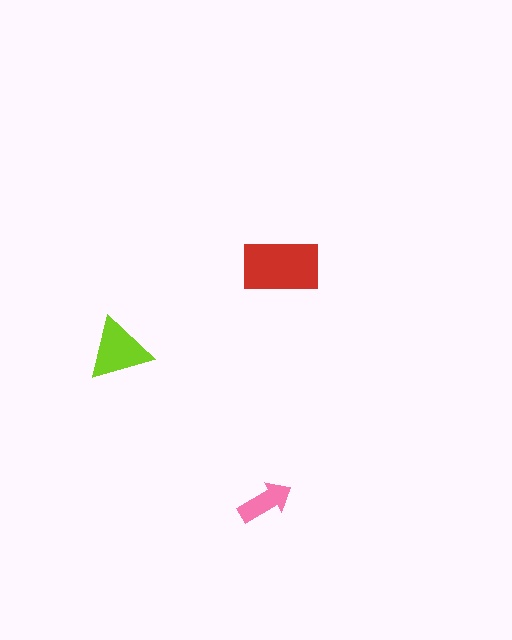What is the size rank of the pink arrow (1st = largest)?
3rd.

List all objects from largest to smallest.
The red rectangle, the lime triangle, the pink arrow.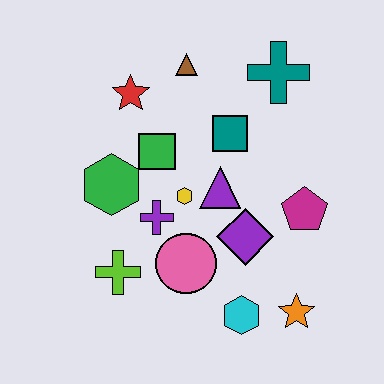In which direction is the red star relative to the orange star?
The red star is above the orange star.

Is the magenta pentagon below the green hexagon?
Yes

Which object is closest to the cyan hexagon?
The orange star is closest to the cyan hexagon.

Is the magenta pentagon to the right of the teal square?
Yes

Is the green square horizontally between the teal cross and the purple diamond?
No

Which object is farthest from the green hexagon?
The orange star is farthest from the green hexagon.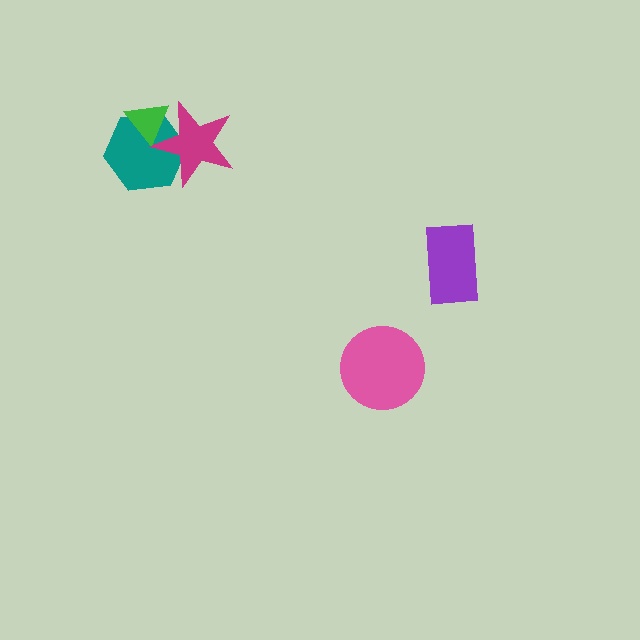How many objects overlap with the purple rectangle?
0 objects overlap with the purple rectangle.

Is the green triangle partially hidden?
Yes, it is partially covered by another shape.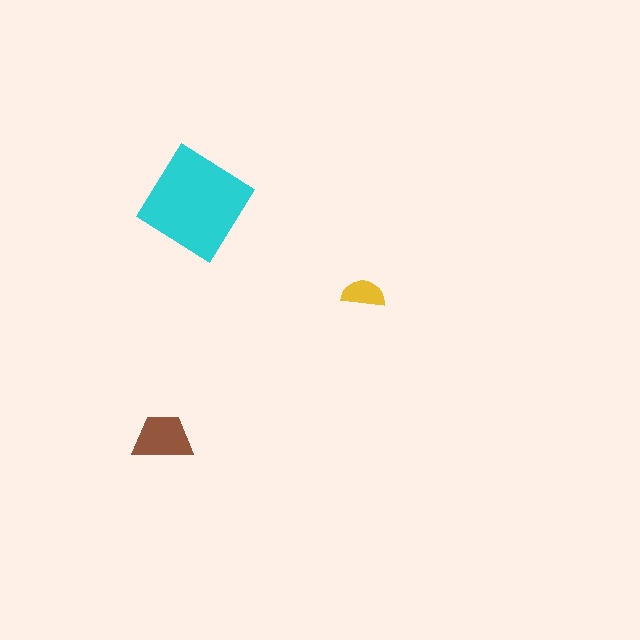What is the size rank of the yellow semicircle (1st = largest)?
3rd.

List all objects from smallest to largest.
The yellow semicircle, the brown trapezoid, the cyan diamond.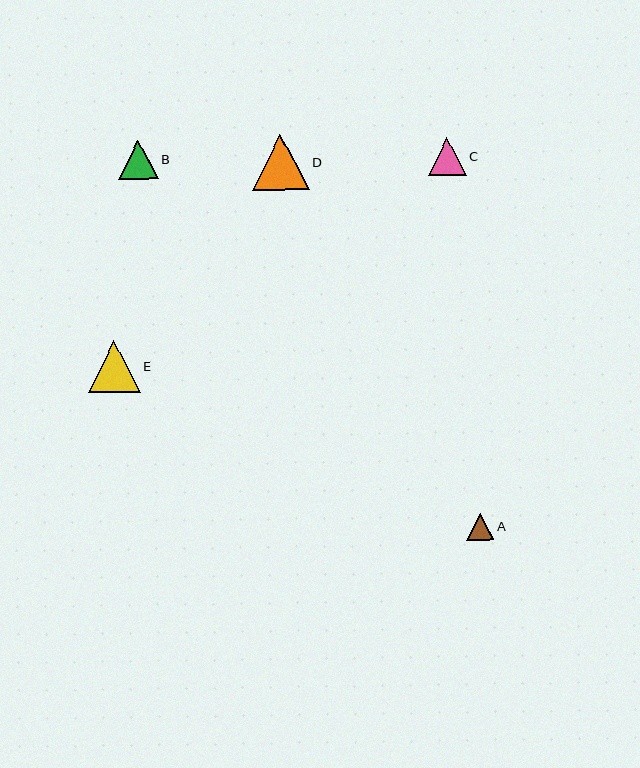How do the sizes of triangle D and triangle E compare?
Triangle D and triangle E are approximately the same size.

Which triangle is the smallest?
Triangle A is the smallest with a size of approximately 27 pixels.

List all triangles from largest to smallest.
From largest to smallest: D, E, B, C, A.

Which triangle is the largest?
Triangle D is the largest with a size of approximately 56 pixels.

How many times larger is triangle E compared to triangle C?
Triangle E is approximately 1.4 times the size of triangle C.